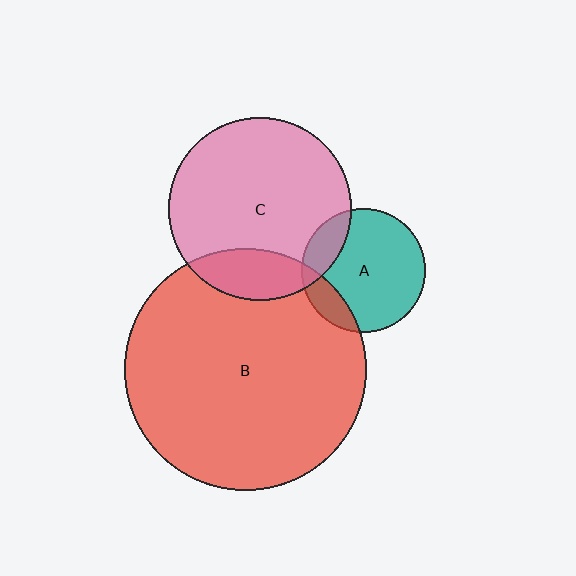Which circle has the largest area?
Circle B (red).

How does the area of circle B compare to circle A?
Approximately 3.8 times.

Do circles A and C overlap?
Yes.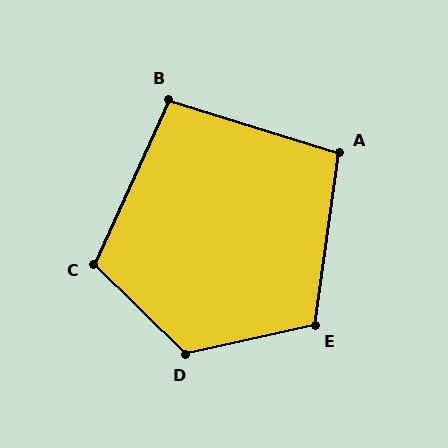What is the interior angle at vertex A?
Approximately 99 degrees (obtuse).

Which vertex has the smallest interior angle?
B, at approximately 97 degrees.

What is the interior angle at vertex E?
Approximately 111 degrees (obtuse).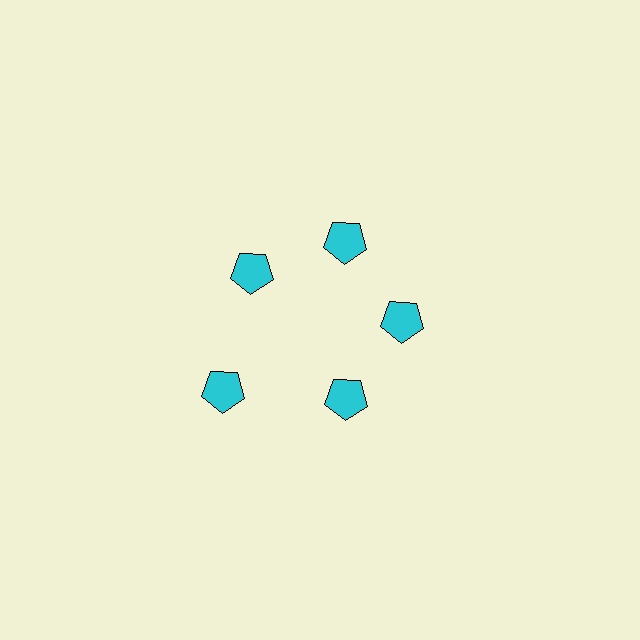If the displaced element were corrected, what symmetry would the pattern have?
It would have 5-fold rotational symmetry — the pattern would map onto itself every 72 degrees.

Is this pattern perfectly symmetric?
No. The 5 cyan pentagons are arranged in a ring, but one element near the 8 o'clock position is pushed outward from the center, breaking the 5-fold rotational symmetry.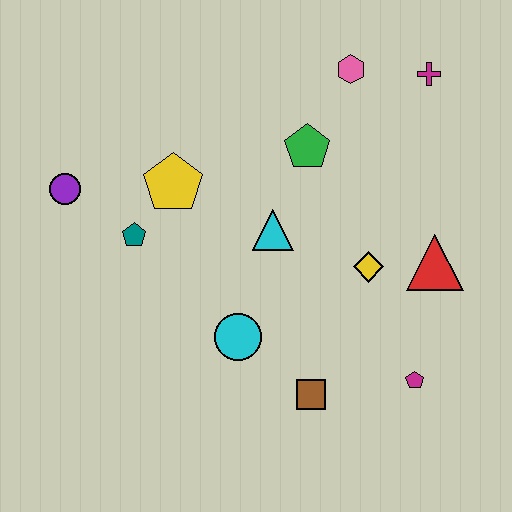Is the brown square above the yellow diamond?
No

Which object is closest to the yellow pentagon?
The teal pentagon is closest to the yellow pentagon.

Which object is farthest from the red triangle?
The purple circle is farthest from the red triangle.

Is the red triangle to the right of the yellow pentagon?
Yes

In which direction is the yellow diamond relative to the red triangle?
The yellow diamond is to the left of the red triangle.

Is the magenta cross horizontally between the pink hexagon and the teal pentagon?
No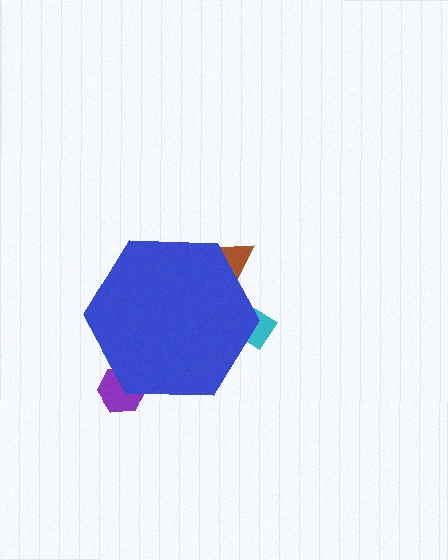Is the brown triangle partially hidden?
Yes, the brown triangle is partially hidden behind the blue hexagon.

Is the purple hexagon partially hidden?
Yes, the purple hexagon is partially hidden behind the blue hexagon.